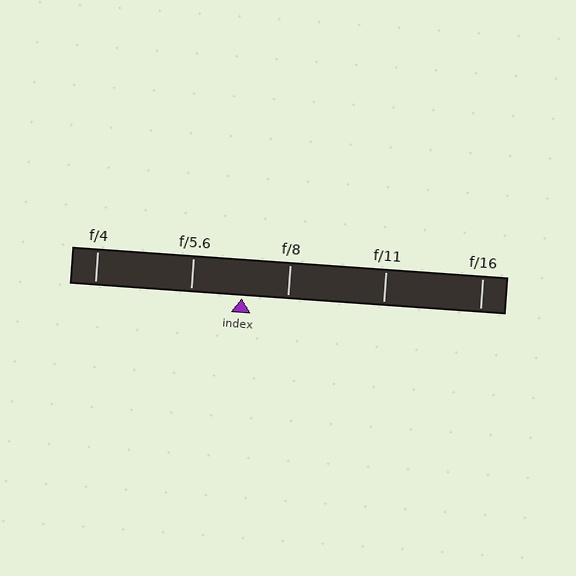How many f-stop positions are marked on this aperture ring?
There are 5 f-stop positions marked.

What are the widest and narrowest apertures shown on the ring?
The widest aperture shown is f/4 and the narrowest is f/16.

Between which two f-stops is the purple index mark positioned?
The index mark is between f/5.6 and f/8.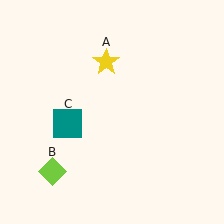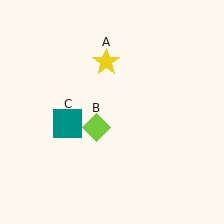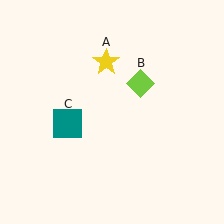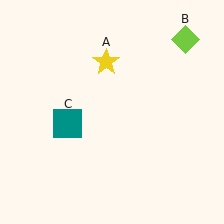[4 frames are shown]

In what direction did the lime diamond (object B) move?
The lime diamond (object B) moved up and to the right.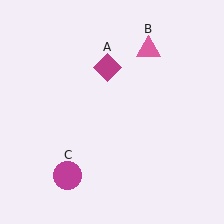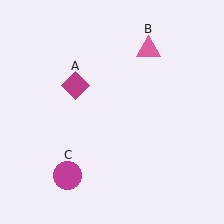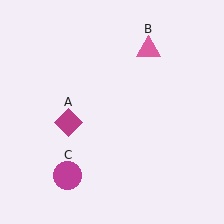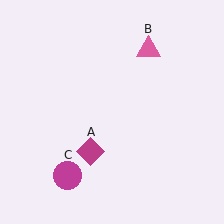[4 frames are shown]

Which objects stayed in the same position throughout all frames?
Pink triangle (object B) and magenta circle (object C) remained stationary.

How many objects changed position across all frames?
1 object changed position: magenta diamond (object A).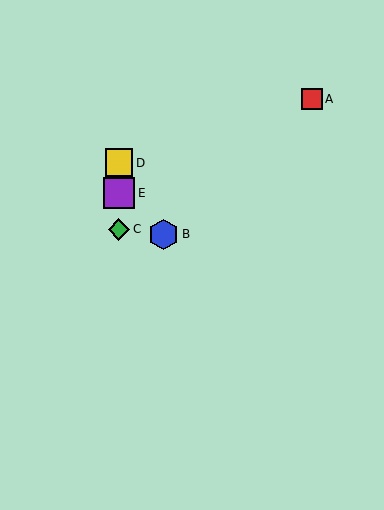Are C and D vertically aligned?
Yes, both are at x≈119.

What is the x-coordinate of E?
Object E is at x≈119.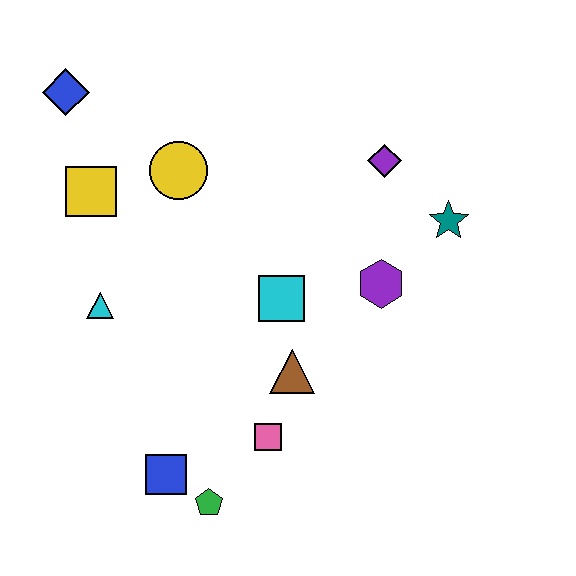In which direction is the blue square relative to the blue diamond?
The blue square is below the blue diamond.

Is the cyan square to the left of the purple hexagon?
Yes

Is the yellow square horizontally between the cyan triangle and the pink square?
No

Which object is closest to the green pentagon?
The blue square is closest to the green pentagon.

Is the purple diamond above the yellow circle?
Yes